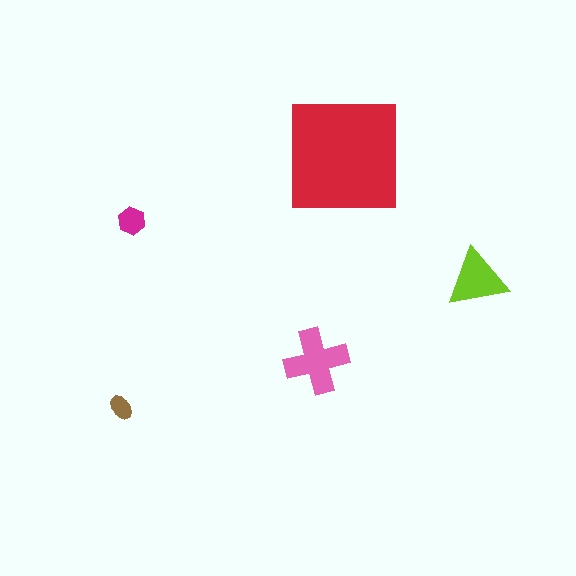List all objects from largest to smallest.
The red square, the pink cross, the lime triangle, the magenta hexagon, the brown ellipse.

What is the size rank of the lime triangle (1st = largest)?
3rd.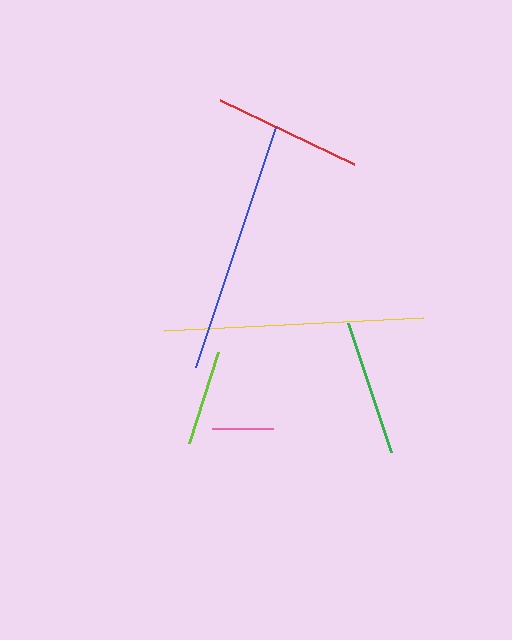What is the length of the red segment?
The red segment is approximately 149 pixels long.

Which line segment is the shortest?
The pink line is the shortest at approximately 61 pixels.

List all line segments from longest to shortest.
From longest to shortest: yellow, blue, red, green, lime, pink.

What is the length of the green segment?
The green segment is approximately 137 pixels long.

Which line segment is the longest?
The yellow line is the longest at approximately 260 pixels.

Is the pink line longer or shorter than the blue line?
The blue line is longer than the pink line.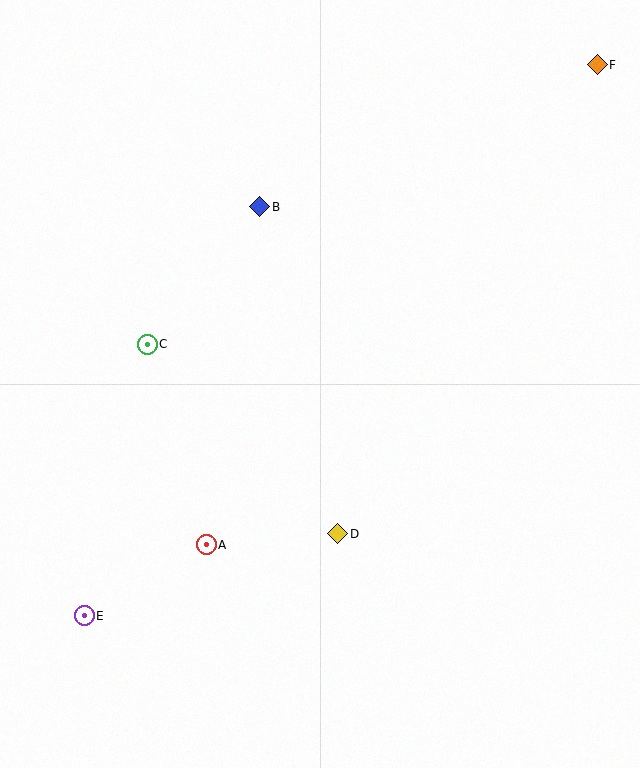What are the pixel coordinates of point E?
Point E is at (84, 616).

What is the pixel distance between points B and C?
The distance between B and C is 178 pixels.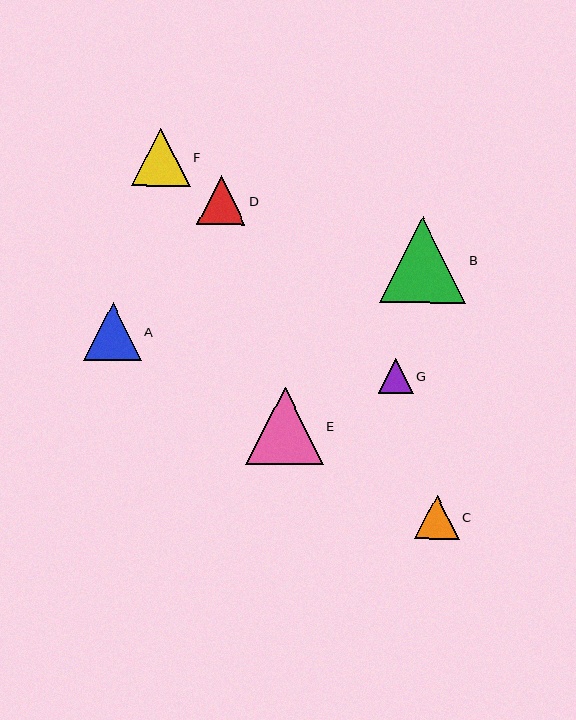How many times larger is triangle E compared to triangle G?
Triangle E is approximately 2.2 times the size of triangle G.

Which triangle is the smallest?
Triangle G is the smallest with a size of approximately 35 pixels.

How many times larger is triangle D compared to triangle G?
Triangle D is approximately 1.4 times the size of triangle G.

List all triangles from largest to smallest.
From largest to smallest: B, E, F, A, D, C, G.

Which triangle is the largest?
Triangle B is the largest with a size of approximately 86 pixels.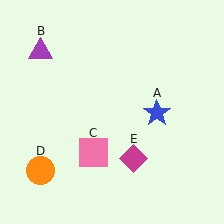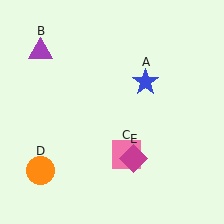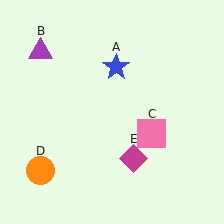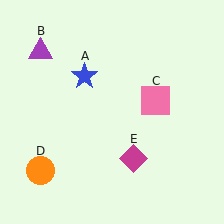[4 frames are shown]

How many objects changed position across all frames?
2 objects changed position: blue star (object A), pink square (object C).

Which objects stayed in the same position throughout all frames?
Purple triangle (object B) and orange circle (object D) and magenta diamond (object E) remained stationary.